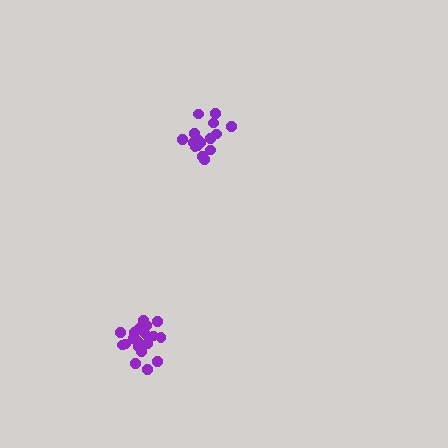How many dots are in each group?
Group 1: 16 dots, Group 2: 19 dots (35 total).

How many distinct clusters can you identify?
There are 2 distinct clusters.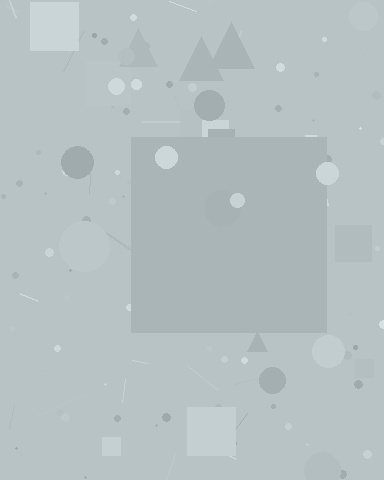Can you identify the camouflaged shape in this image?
The camouflaged shape is a square.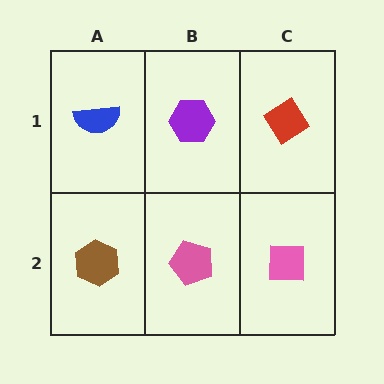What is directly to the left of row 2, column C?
A pink pentagon.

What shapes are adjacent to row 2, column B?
A purple hexagon (row 1, column B), a brown hexagon (row 2, column A), a pink square (row 2, column C).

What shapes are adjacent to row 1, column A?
A brown hexagon (row 2, column A), a purple hexagon (row 1, column B).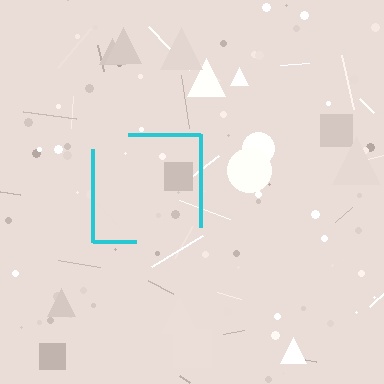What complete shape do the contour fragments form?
The contour fragments form a square.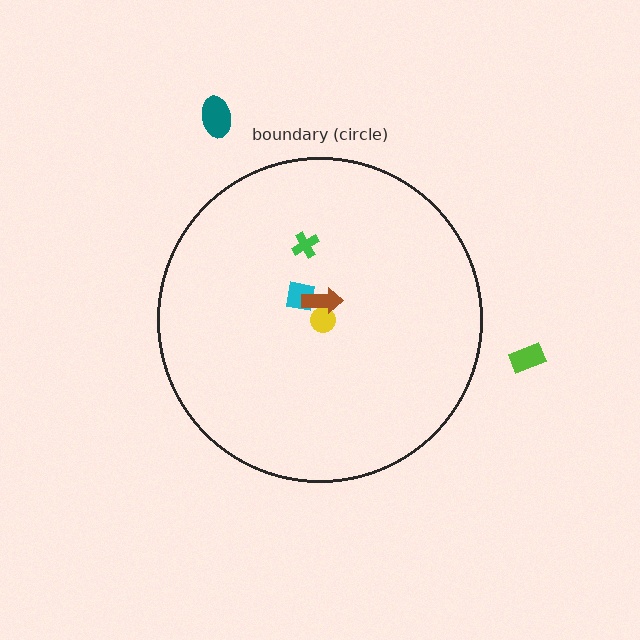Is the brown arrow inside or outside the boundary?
Inside.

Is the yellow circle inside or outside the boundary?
Inside.